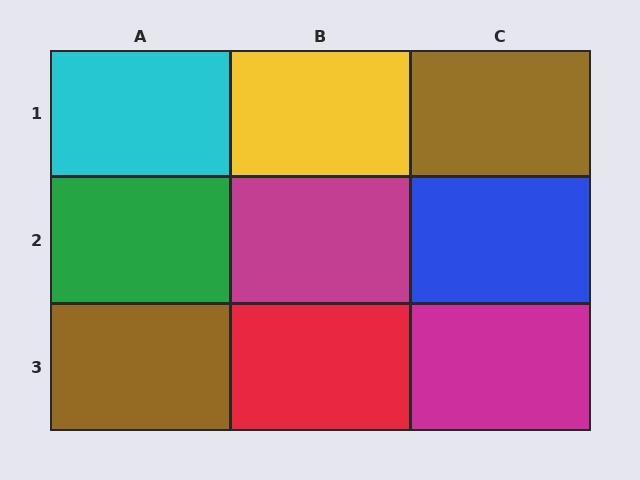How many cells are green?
1 cell is green.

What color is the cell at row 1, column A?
Cyan.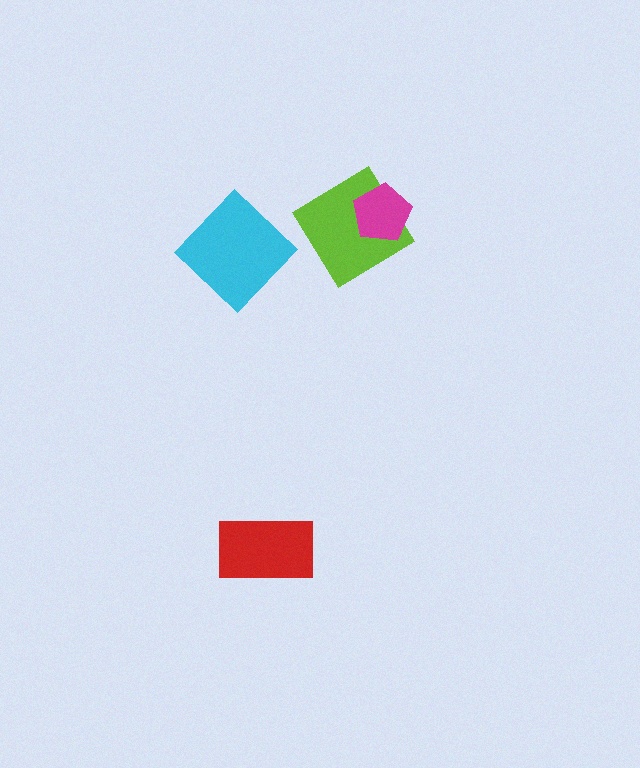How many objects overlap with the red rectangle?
0 objects overlap with the red rectangle.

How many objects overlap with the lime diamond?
1 object overlaps with the lime diamond.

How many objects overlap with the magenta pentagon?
1 object overlaps with the magenta pentagon.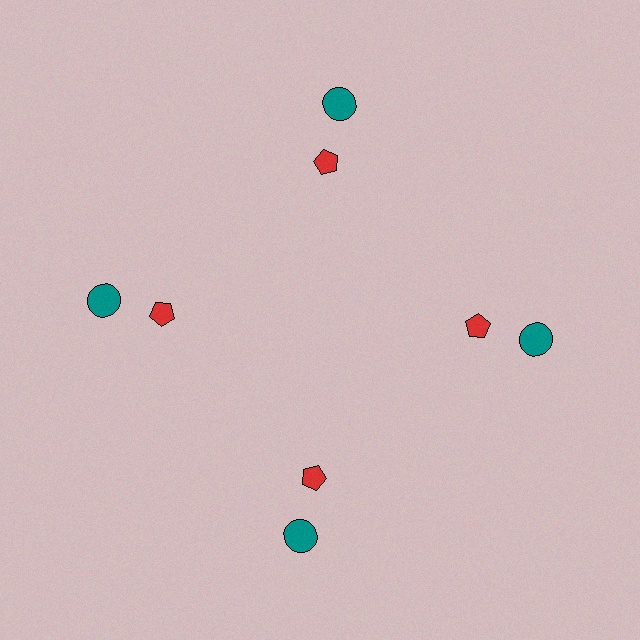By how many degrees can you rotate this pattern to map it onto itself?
The pattern maps onto itself every 90 degrees of rotation.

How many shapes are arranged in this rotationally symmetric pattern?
There are 8 shapes, arranged in 4 groups of 2.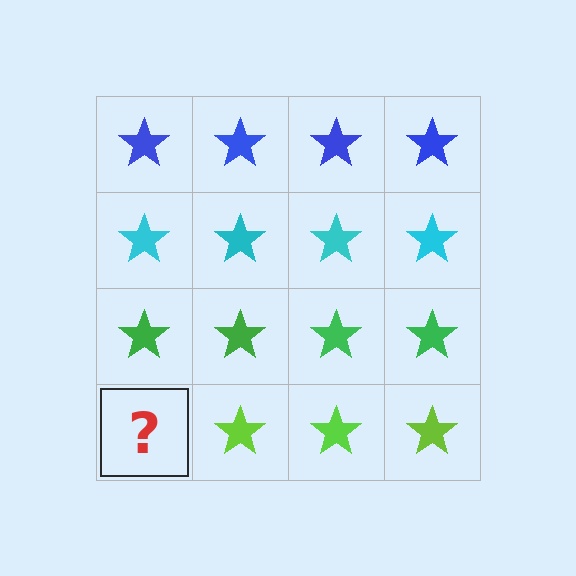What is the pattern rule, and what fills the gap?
The rule is that each row has a consistent color. The gap should be filled with a lime star.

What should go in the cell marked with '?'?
The missing cell should contain a lime star.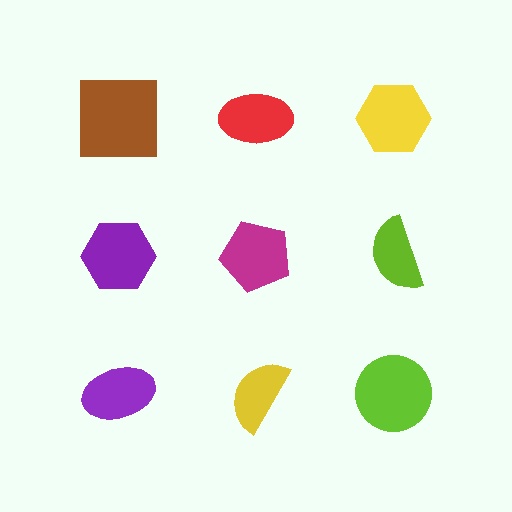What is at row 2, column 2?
A magenta pentagon.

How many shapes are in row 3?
3 shapes.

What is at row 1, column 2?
A red ellipse.